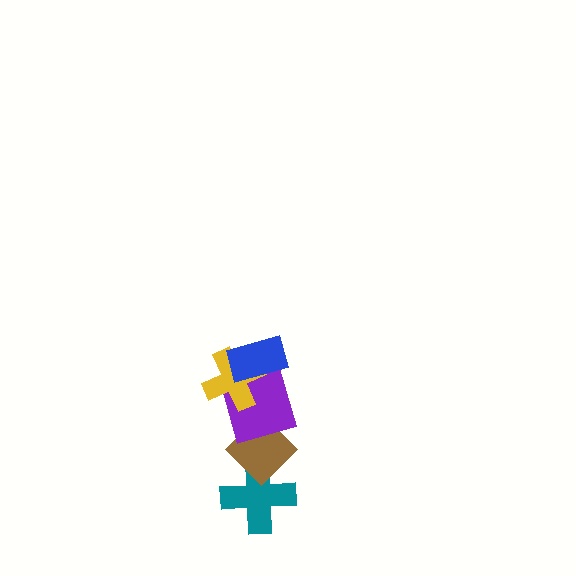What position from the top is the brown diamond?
The brown diamond is 4th from the top.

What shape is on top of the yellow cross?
The blue rectangle is on top of the yellow cross.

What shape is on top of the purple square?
The yellow cross is on top of the purple square.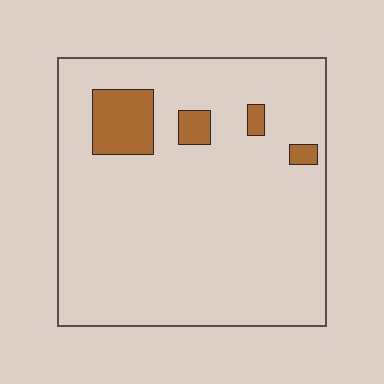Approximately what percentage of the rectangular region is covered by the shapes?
Approximately 10%.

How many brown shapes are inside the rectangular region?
4.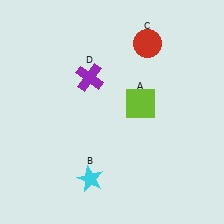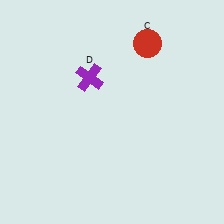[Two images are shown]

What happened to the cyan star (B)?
The cyan star (B) was removed in Image 2. It was in the bottom-left area of Image 1.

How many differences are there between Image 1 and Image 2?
There are 2 differences between the two images.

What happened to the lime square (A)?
The lime square (A) was removed in Image 2. It was in the top-right area of Image 1.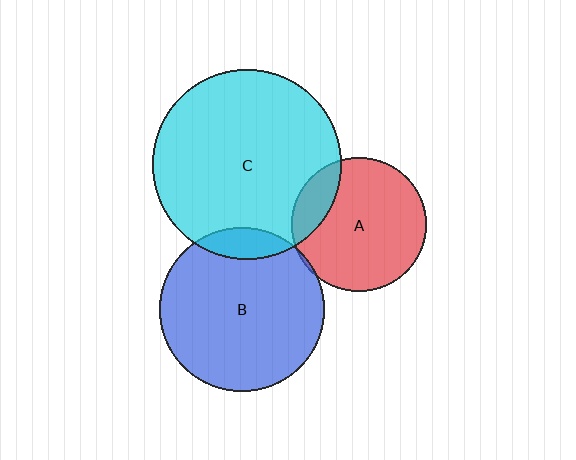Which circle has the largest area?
Circle C (cyan).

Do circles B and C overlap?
Yes.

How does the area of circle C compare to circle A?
Approximately 2.0 times.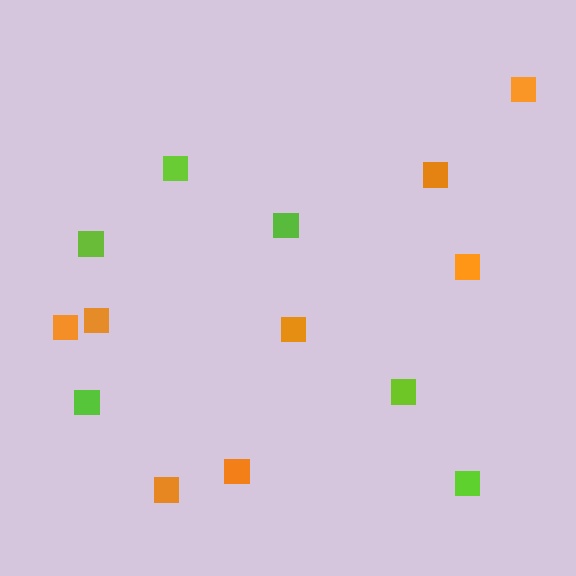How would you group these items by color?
There are 2 groups: one group of orange squares (8) and one group of lime squares (6).